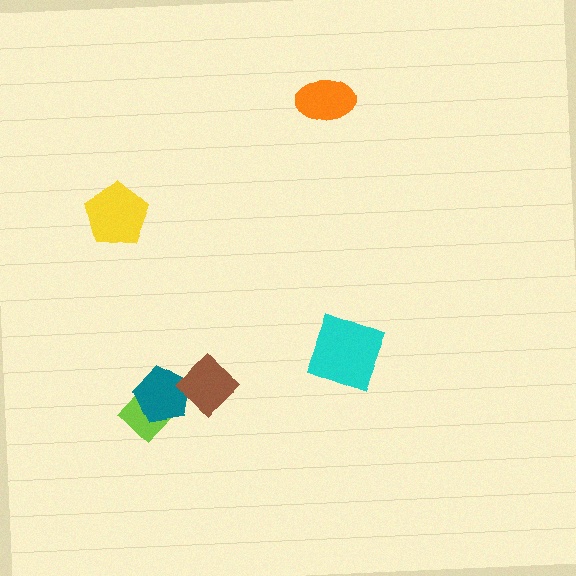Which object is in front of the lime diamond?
The teal pentagon is in front of the lime diamond.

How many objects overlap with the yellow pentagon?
0 objects overlap with the yellow pentagon.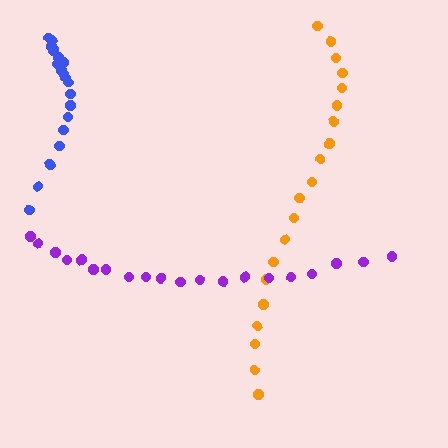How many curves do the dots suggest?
There are 3 distinct paths.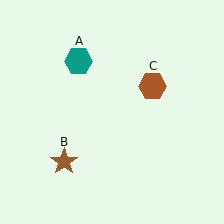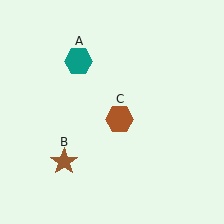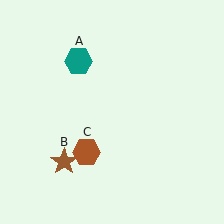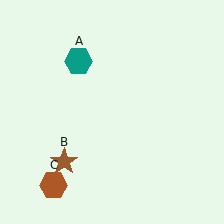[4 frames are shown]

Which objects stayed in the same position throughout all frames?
Teal hexagon (object A) and brown star (object B) remained stationary.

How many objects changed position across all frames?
1 object changed position: brown hexagon (object C).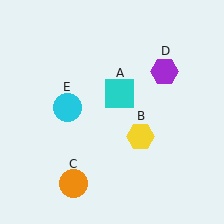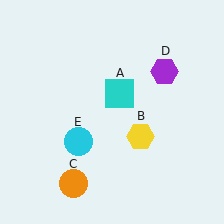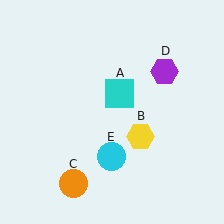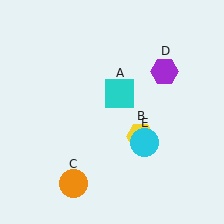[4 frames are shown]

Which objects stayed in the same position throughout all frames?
Cyan square (object A) and yellow hexagon (object B) and orange circle (object C) and purple hexagon (object D) remained stationary.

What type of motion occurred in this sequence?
The cyan circle (object E) rotated counterclockwise around the center of the scene.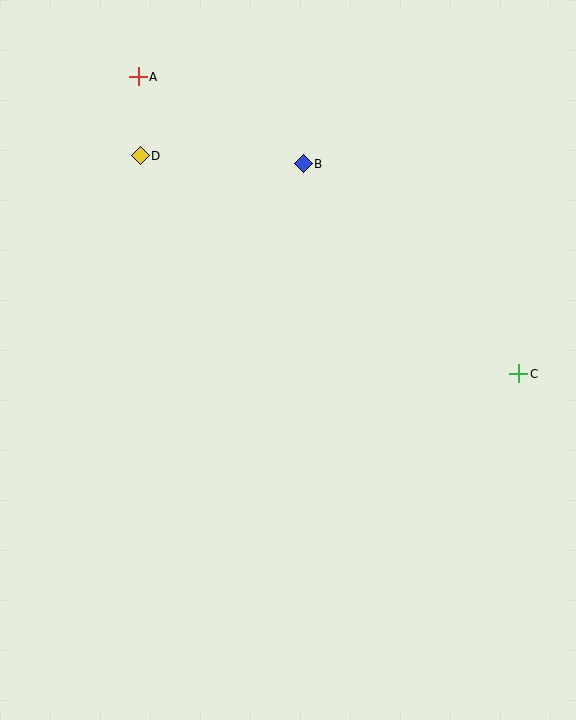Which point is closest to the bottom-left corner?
Point D is closest to the bottom-left corner.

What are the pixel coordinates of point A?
Point A is at (138, 77).